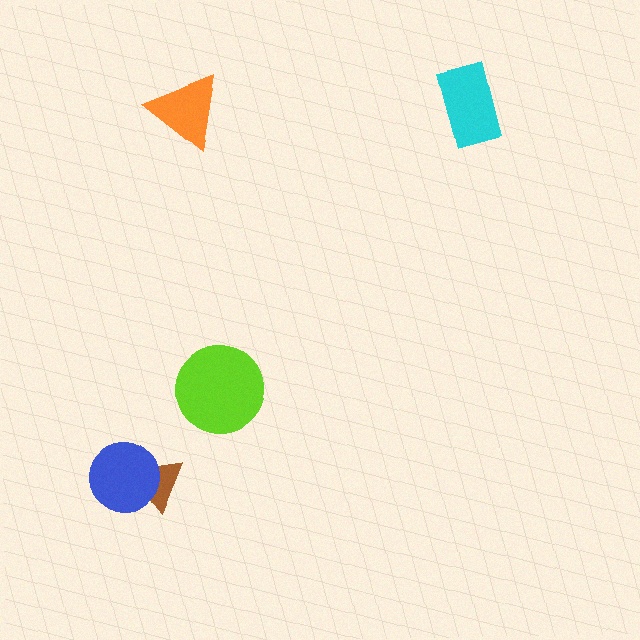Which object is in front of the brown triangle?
The blue circle is in front of the brown triangle.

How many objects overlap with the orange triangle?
0 objects overlap with the orange triangle.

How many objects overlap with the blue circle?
1 object overlaps with the blue circle.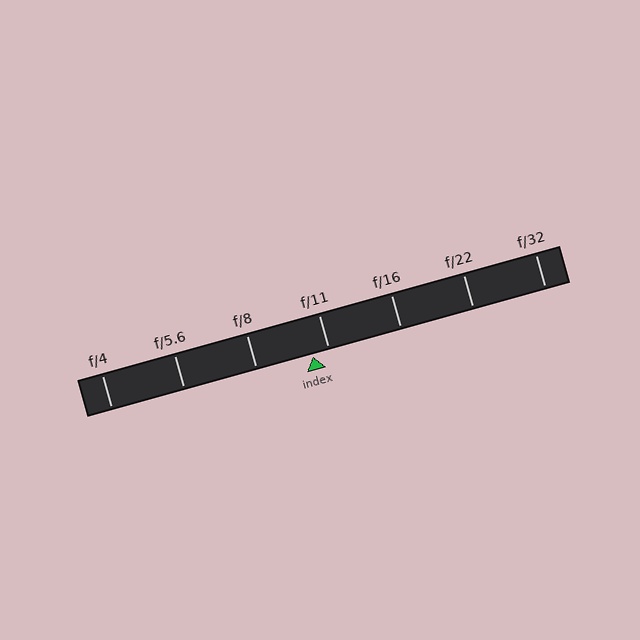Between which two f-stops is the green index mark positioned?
The index mark is between f/8 and f/11.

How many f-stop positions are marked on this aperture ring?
There are 7 f-stop positions marked.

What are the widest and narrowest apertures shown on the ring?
The widest aperture shown is f/4 and the narrowest is f/32.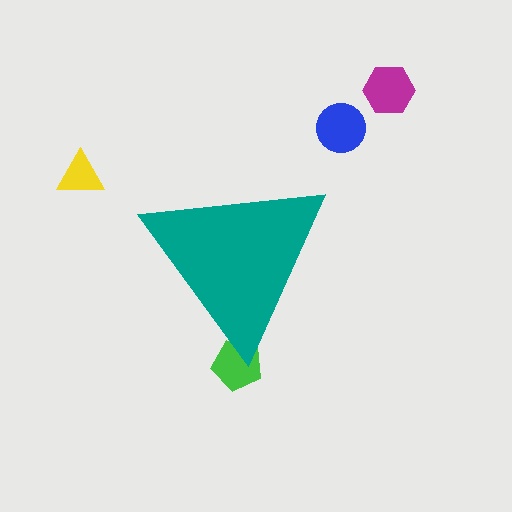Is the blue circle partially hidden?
No, the blue circle is fully visible.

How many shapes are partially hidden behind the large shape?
1 shape is partially hidden.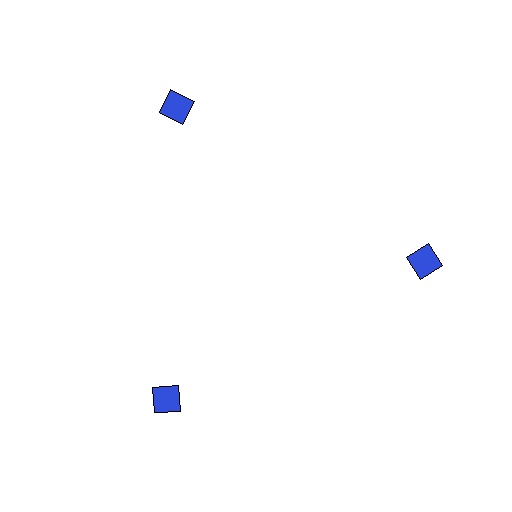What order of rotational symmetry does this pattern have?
This pattern has 3-fold rotational symmetry.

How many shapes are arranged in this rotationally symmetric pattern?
There are 3 shapes, arranged in 3 groups of 1.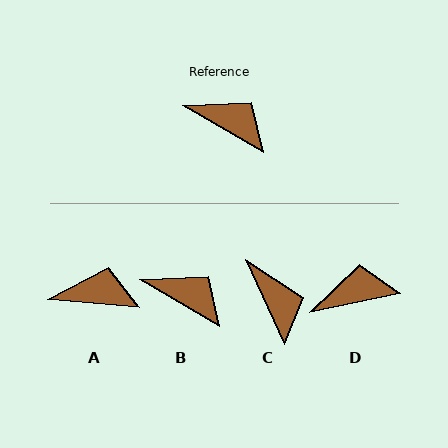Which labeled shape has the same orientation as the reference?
B.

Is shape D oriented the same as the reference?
No, it is off by about 42 degrees.